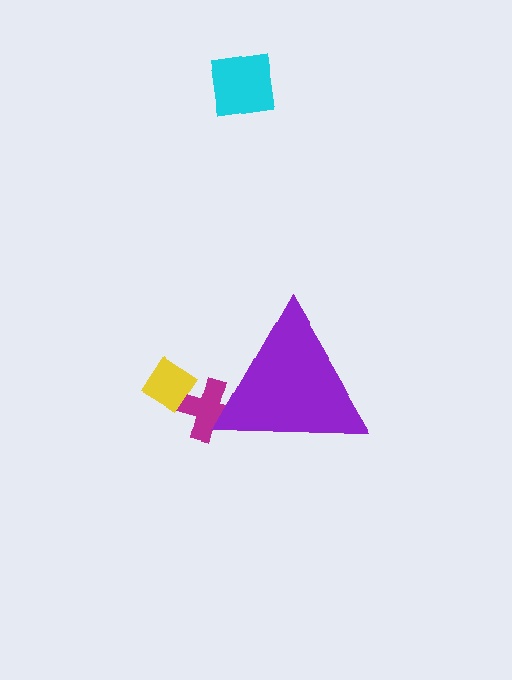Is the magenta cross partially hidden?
Yes, the magenta cross is partially hidden behind the purple triangle.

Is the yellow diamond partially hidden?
No, the yellow diamond is fully visible.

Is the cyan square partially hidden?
No, the cyan square is fully visible.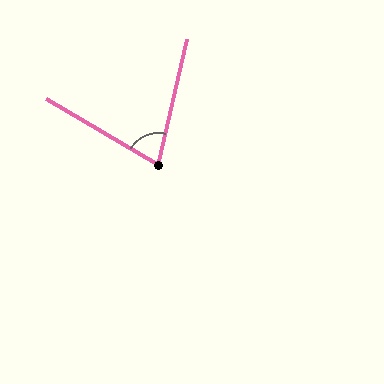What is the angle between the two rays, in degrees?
Approximately 72 degrees.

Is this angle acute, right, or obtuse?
It is acute.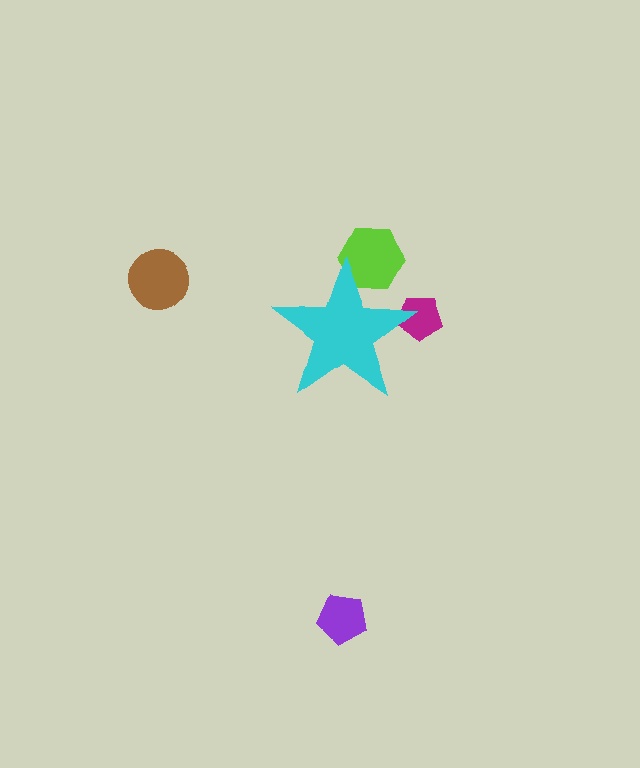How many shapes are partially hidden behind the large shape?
2 shapes are partially hidden.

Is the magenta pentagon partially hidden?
Yes, the magenta pentagon is partially hidden behind the cyan star.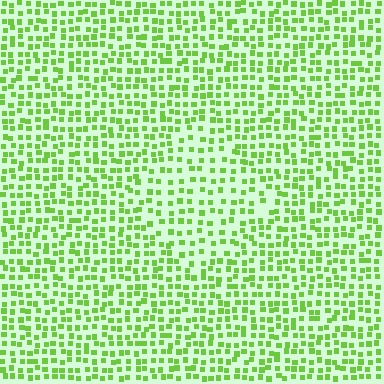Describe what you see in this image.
The image contains small lime elements arranged at two different densities. A diamond-shaped region is visible where the elements are less densely packed than the surrounding area.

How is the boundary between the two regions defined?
The boundary is defined by a change in element density (approximately 1.6x ratio). All elements are the same color, size, and shape.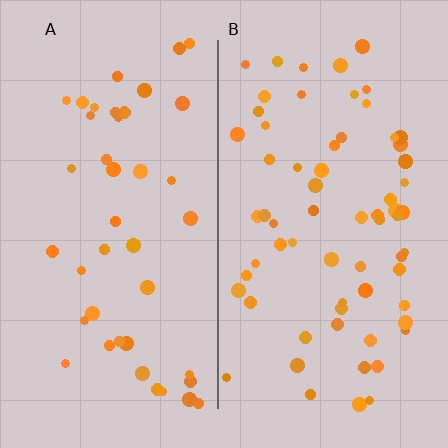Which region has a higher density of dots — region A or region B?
B (the right).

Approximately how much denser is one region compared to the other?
Approximately 1.6× — region B over region A.